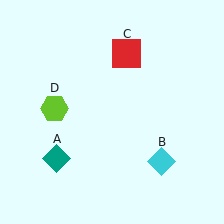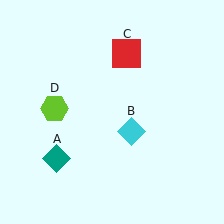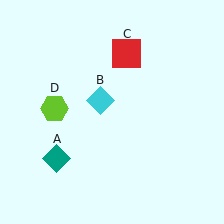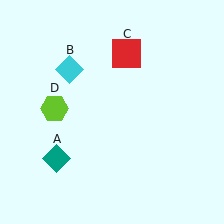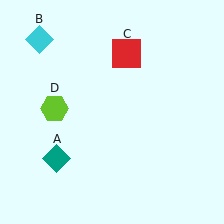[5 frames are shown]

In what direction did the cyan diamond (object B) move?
The cyan diamond (object B) moved up and to the left.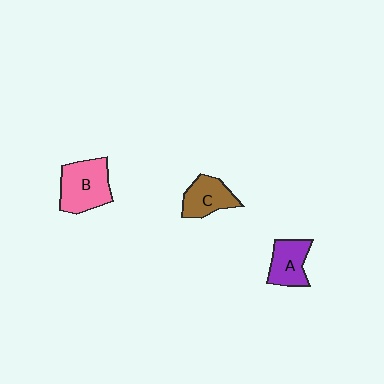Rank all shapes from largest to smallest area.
From largest to smallest: B (pink), C (brown), A (purple).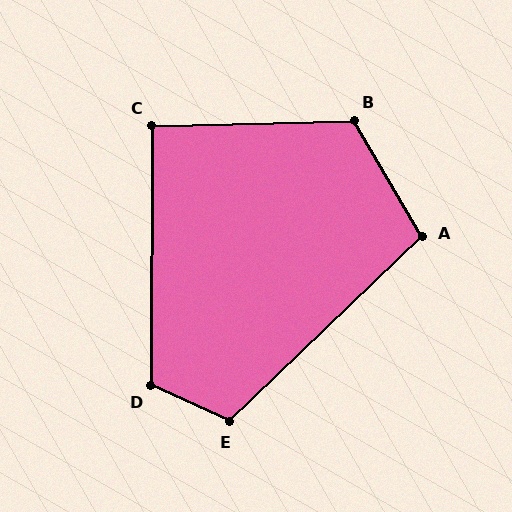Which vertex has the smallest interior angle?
C, at approximately 92 degrees.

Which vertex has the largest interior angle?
B, at approximately 119 degrees.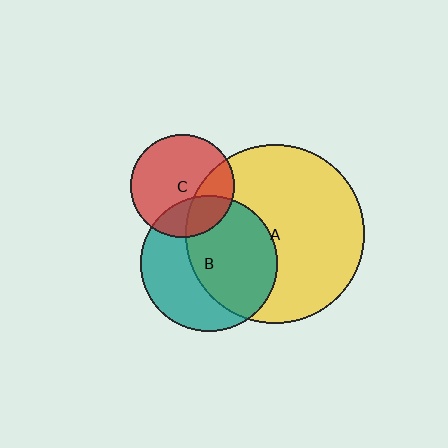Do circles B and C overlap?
Yes.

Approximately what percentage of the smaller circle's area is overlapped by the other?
Approximately 25%.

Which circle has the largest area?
Circle A (yellow).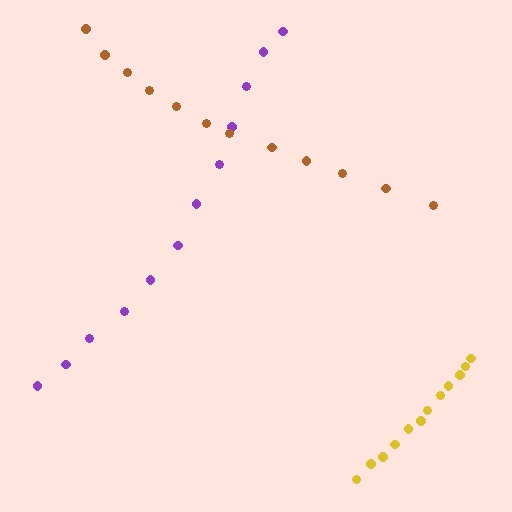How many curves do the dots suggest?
There are 3 distinct paths.